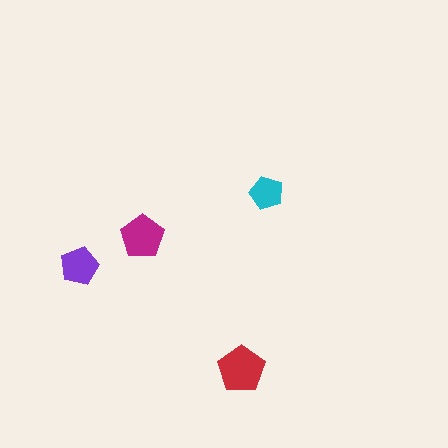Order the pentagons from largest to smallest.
the red one, the magenta one, the purple one, the cyan one.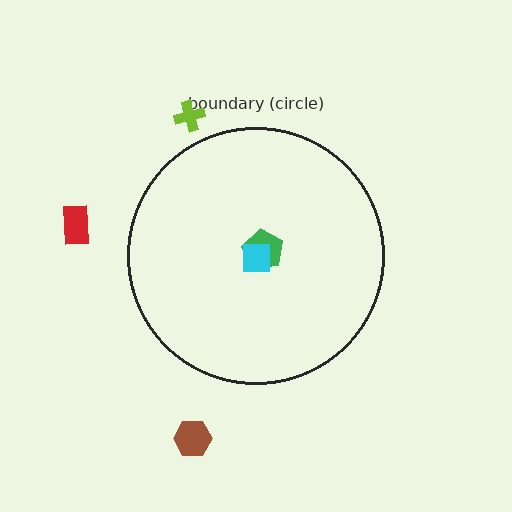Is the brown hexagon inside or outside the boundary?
Outside.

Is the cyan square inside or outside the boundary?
Inside.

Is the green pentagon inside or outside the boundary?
Inside.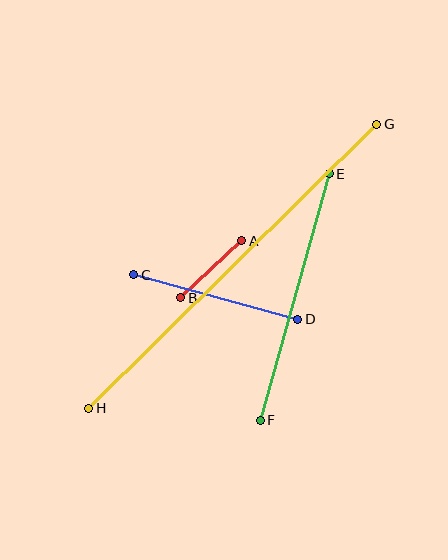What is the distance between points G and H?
The distance is approximately 405 pixels.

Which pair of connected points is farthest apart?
Points G and H are farthest apart.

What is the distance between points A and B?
The distance is approximately 83 pixels.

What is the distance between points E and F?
The distance is approximately 256 pixels.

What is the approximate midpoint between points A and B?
The midpoint is at approximately (211, 269) pixels.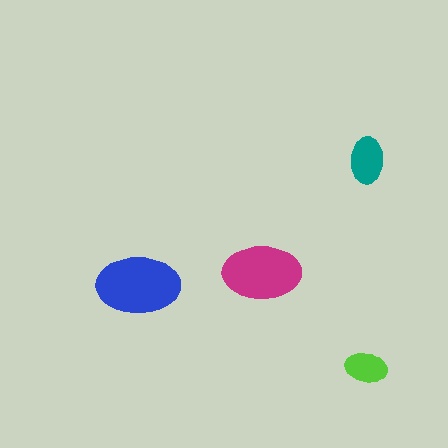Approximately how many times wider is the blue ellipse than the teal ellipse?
About 2 times wider.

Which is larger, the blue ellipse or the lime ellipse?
The blue one.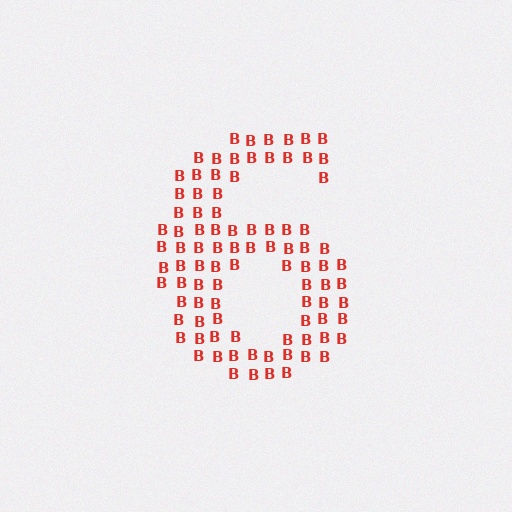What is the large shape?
The large shape is the digit 6.